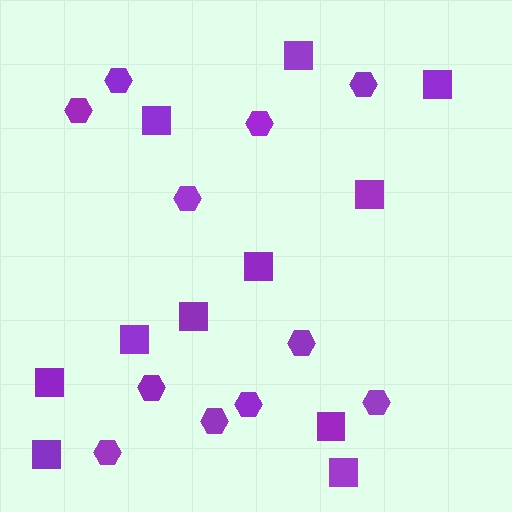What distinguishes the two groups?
There are 2 groups: one group of hexagons (11) and one group of squares (11).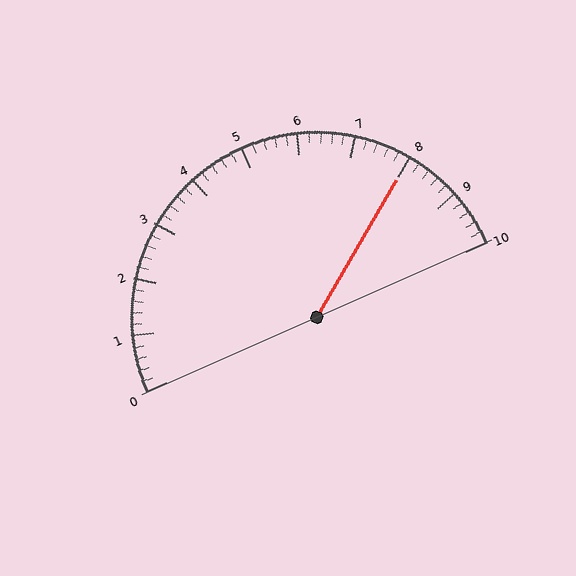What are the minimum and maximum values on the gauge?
The gauge ranges from 0 to 10.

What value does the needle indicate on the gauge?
The needle indicates approximately 8.0.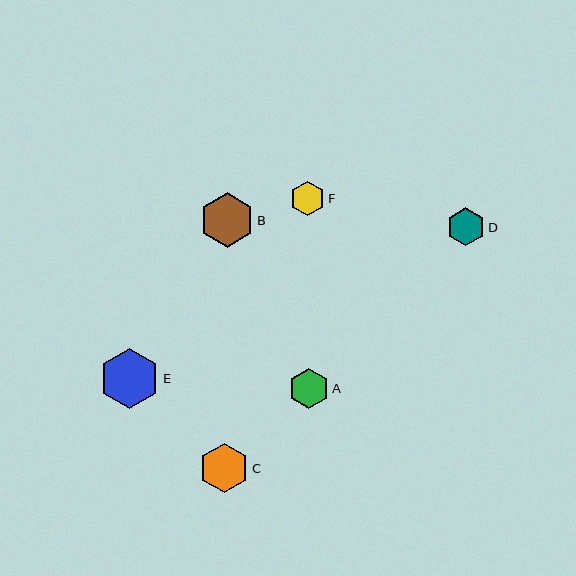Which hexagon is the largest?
Hexagon E is the largest with a size of approximately 60 pixels.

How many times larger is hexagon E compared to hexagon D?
Hexagon E is approximately 1.6 times the size of hexagon D.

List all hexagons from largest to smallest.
From largest to smallest: E, B, C, A, D, F.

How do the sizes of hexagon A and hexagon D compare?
Hexagon A and hexagon D are approximately the same size.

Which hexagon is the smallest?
Hexagon F is the smallest with a size of approximately 35 pixels.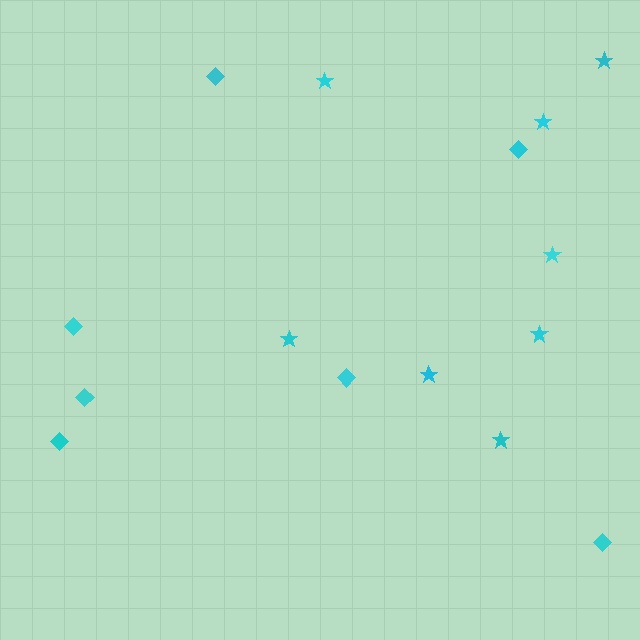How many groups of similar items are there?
There are 2 groups: one group of diamonds (7) and one group of stars (8).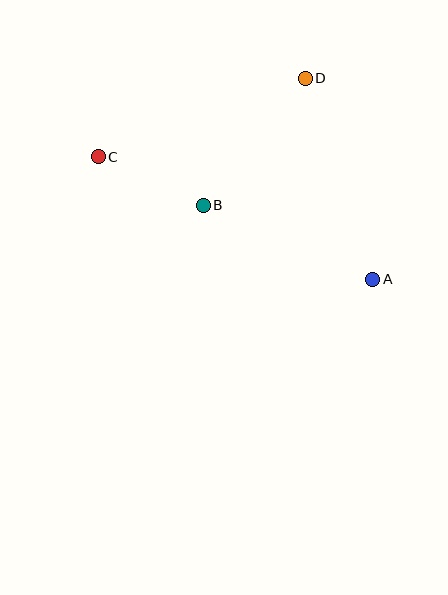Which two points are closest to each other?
Points B and C are closest to each other.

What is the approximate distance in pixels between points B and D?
The distance between B and D is approximately 163 pixels.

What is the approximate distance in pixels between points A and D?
The distance between A and D is approximately 212 pixels.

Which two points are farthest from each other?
Points A and C are farthest from each other.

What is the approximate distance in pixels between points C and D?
The distance between C and D is approximately 221 pixels.